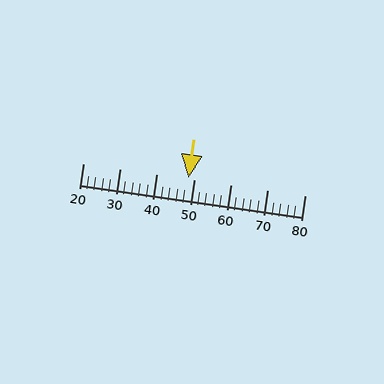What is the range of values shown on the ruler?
The ruler shows values from 20 to 80.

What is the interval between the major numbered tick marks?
The major tick marks are spaced 10 units apart.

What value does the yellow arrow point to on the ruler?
The yellow arrow points to approximately 48.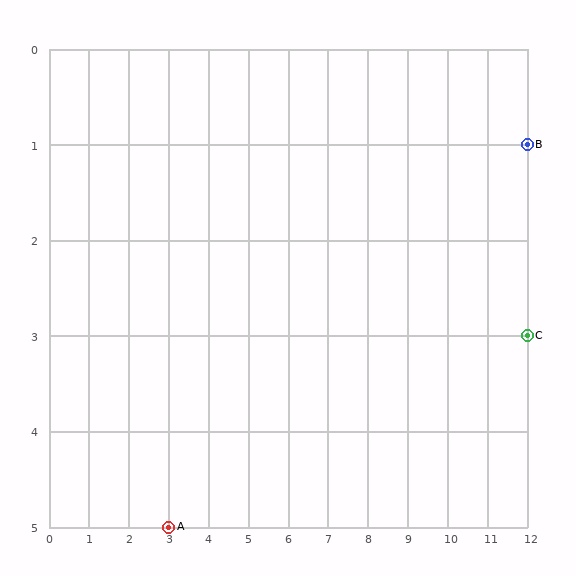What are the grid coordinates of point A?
Point A is at grid coordinates (3, 5).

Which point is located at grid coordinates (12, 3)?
Point C is at (12, 3).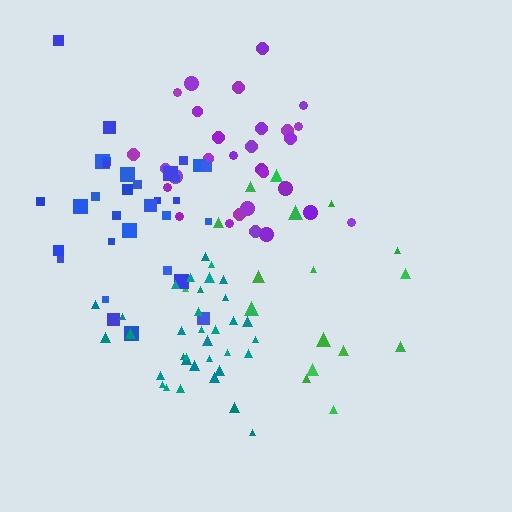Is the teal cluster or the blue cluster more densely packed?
Teal.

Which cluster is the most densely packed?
Teal.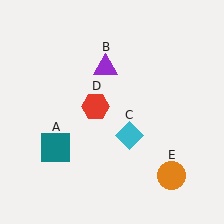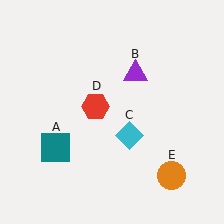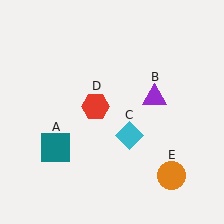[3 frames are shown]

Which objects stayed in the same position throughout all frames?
Teal square (object A) and cyan diamond (object C) and red hexagon (object D) and orange circle (object E) remained stationary.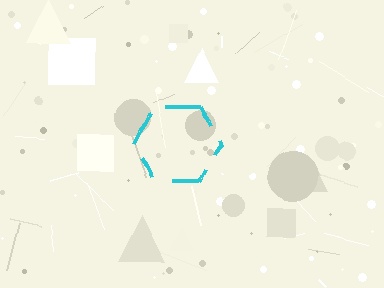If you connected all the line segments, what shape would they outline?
They would outline a hexagon.